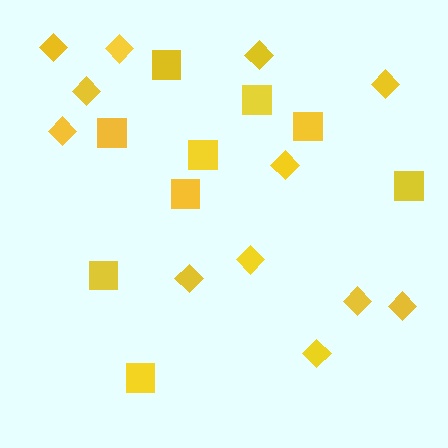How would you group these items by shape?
There are 2 groups: one group of squares (9) and one group of diamonds (12).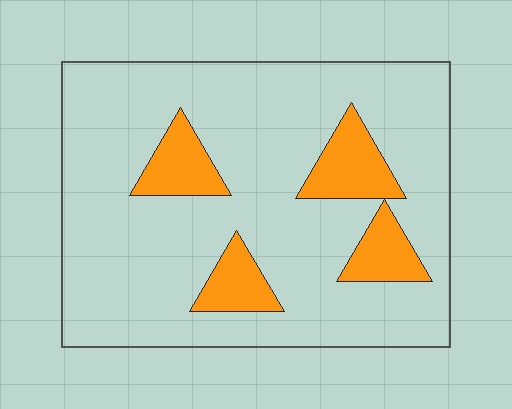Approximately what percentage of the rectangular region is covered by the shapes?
Approximately 15%.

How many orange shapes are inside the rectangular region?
4.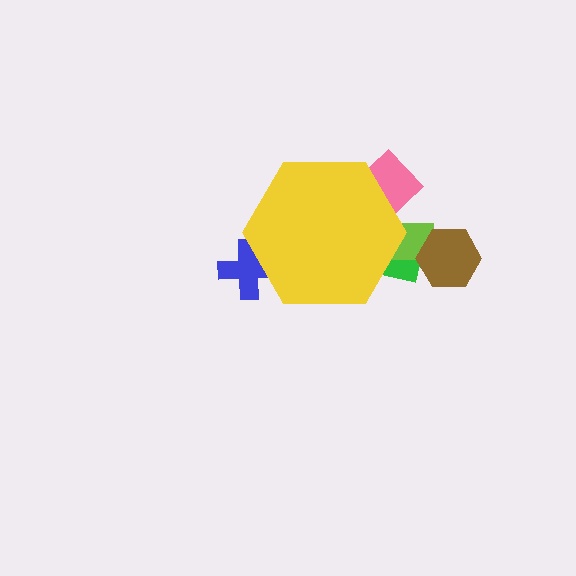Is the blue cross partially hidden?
Yes, the blue cross is partially hidden behind the yellow hexagon.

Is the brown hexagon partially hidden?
No, the brown hexagon is fully visible.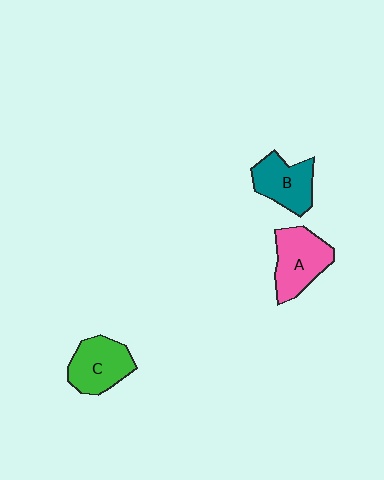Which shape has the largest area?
Shape A (pink).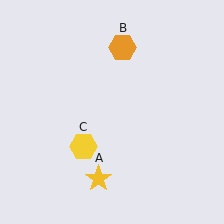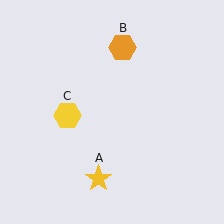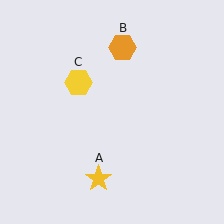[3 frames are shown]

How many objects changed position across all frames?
1 object changed position: yellow hexagon (object C).